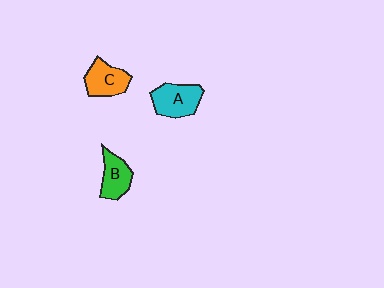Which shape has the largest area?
Shape A (cyan).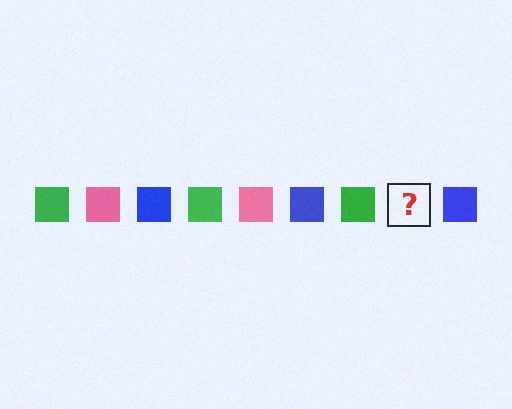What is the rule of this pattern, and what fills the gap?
The rule is that the pattern cycles through green, pink, blue squares. The gap should be filled with a pink square.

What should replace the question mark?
The question mark should be replaced with a pink square.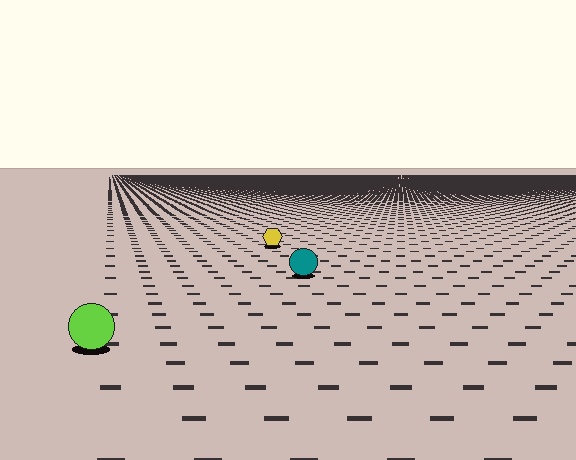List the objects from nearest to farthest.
From nearest to farthest: the lime circle, the teal circle, the yellow hexagon.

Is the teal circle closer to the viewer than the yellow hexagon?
Yes. The teal circle is closer — you can tell from the texture gradient: the ground texture is coarser near it.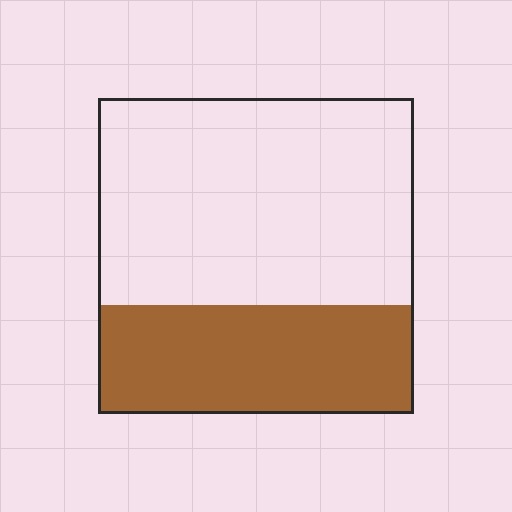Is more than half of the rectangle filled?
No.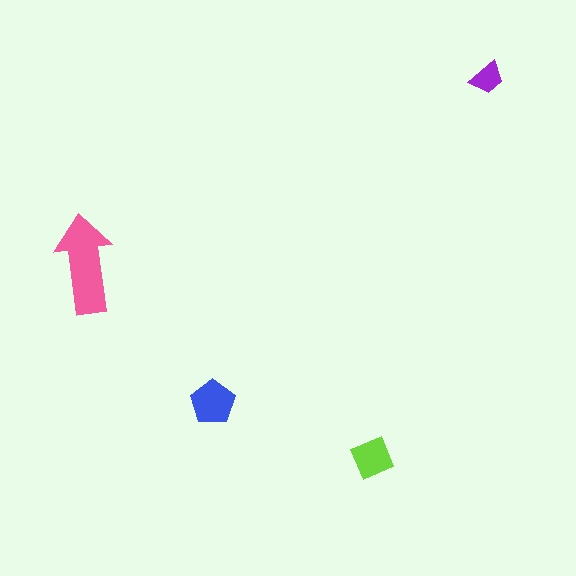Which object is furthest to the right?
The purple trapezoid is rightmost.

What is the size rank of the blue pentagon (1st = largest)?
2nd.